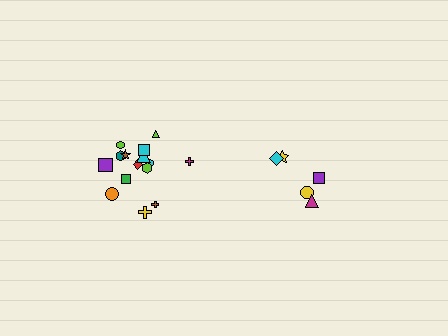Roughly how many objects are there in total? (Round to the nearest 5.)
Roughly 20 objects in total.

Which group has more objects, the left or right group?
The left group.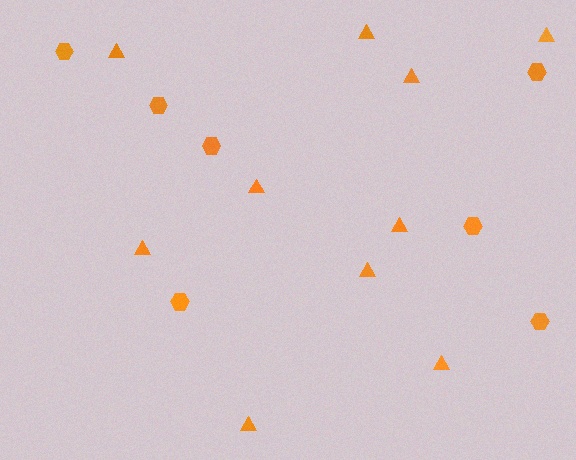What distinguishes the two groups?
There are 2 groups: one group of hexagons (7) and one group of triangles (10).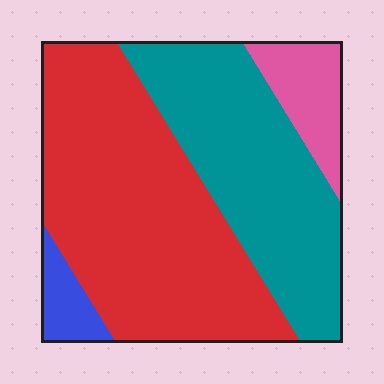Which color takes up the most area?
Red, at roughly 50%.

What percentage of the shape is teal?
Teal takes up about one third (1/3) of the shape.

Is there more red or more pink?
Red.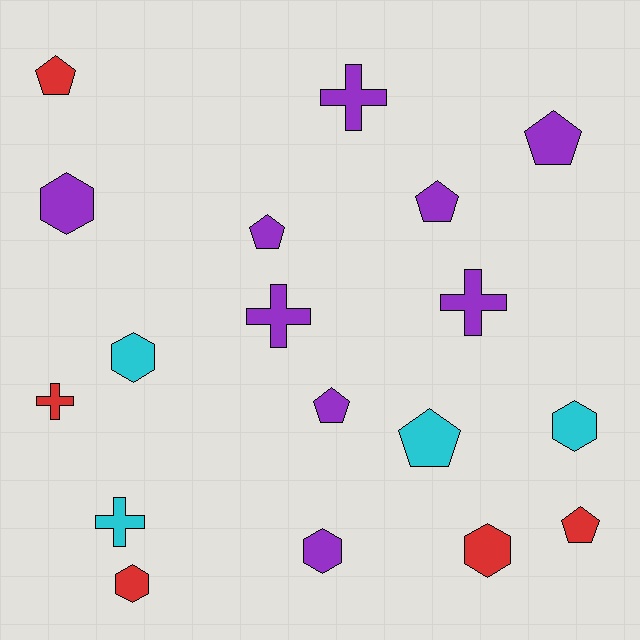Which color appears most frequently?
Purple, with 9 objects.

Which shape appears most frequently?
Pentagon, with 7 objects.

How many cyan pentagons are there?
There is 1 cyan pentagon.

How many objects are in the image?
There are 18 objects.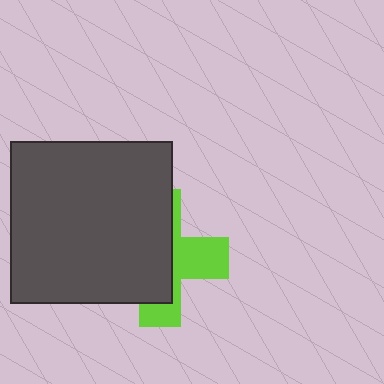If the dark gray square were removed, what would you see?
You would see the complete lime cross.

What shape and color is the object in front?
The object in front is a dark gray square.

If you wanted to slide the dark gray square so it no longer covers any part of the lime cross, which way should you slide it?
Slide it left — that is the most direct way to separate the two shapes.